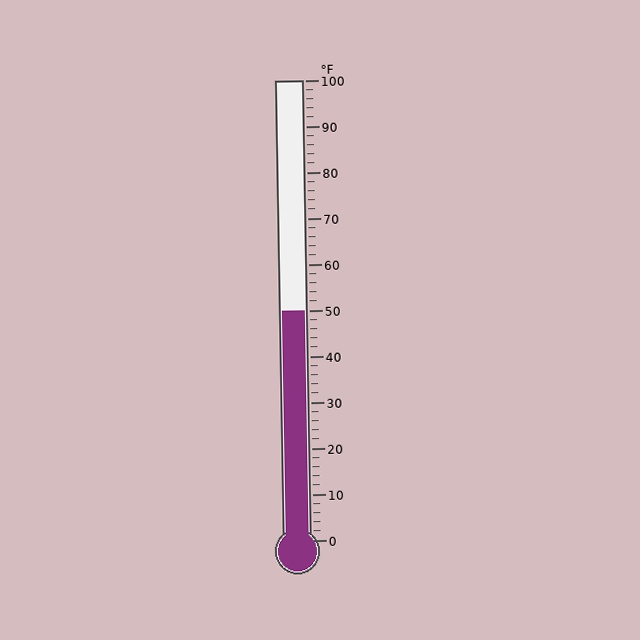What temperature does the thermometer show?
The thermometer shows approximately 50°F.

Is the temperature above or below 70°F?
The temperature is below 70°F.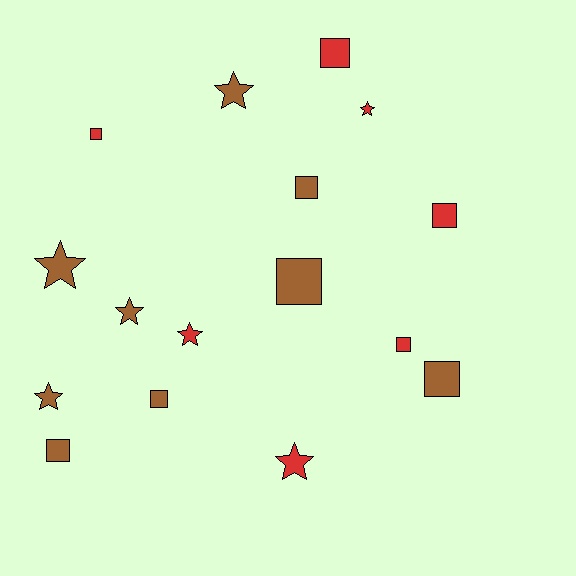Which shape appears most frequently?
Square, with 9 objects.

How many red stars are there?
There are 3 red stars.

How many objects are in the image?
There are 16 objects.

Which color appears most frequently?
Brown, with 9 objects.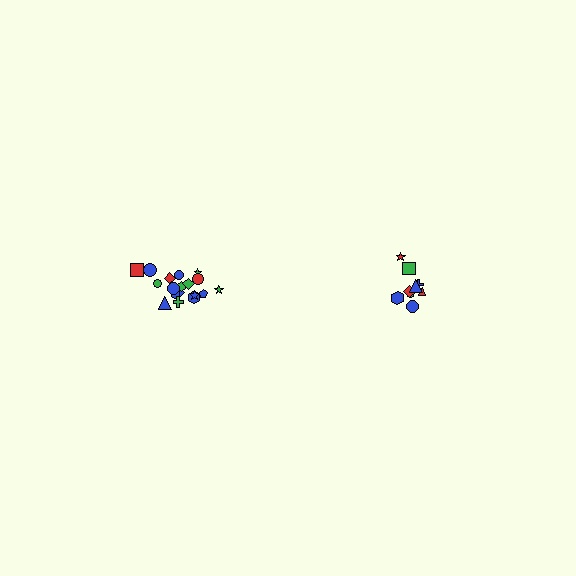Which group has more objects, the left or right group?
The left group.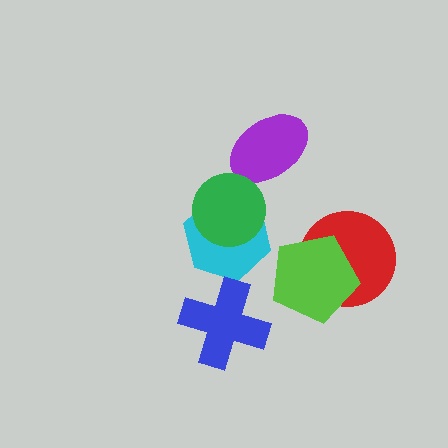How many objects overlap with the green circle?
1 object overlaps with the green circle.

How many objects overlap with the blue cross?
0 objects overlap with the blue cross.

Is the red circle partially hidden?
Yes, it is partially covered by another shape.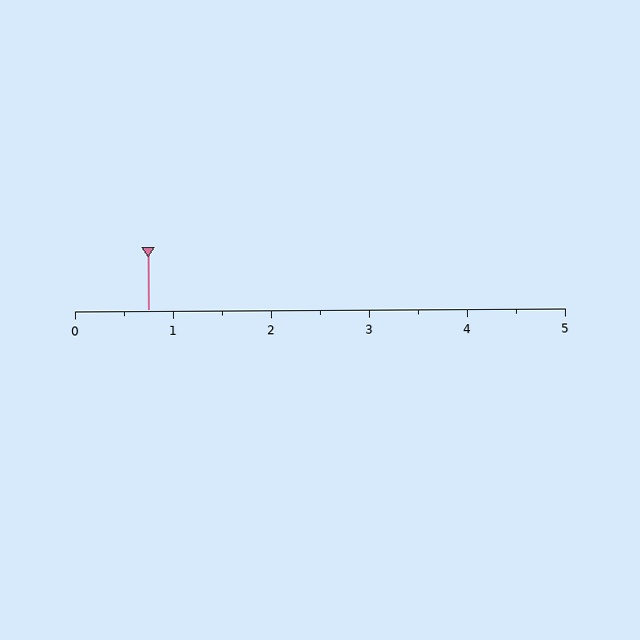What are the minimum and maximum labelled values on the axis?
The axis runs from 0 to 5.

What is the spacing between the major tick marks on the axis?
The major ticks are spaced 1 apart.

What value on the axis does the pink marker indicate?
The marker indicates approximately 0.8.